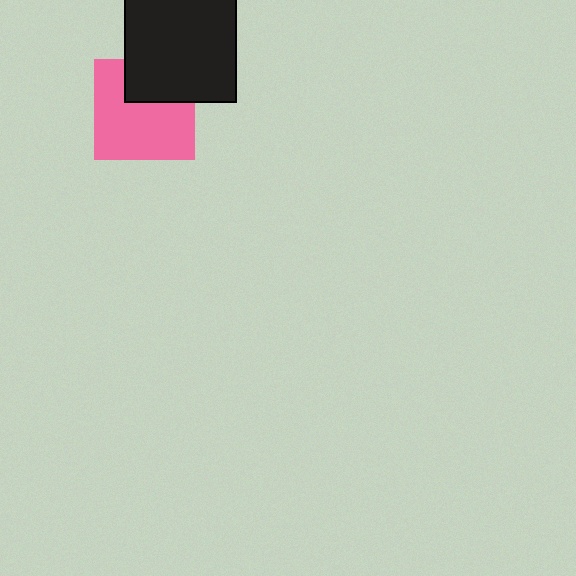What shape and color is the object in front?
The object in front is a black square.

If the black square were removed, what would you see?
You would see the complete pink square.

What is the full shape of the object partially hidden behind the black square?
The partially hidden object is a pink square.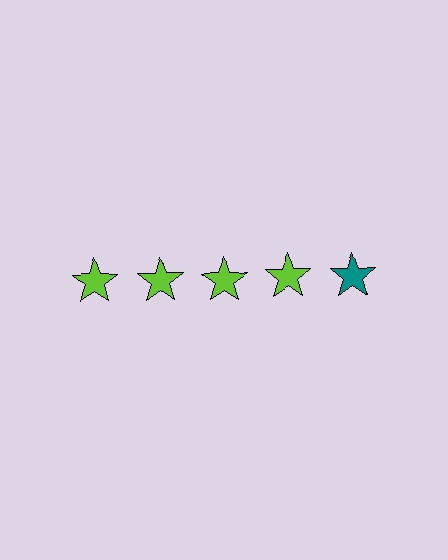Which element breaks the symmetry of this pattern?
The teal star in the top row, rightmost column breaks the symmetry. All other shapes are lime stars.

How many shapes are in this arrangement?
There are 5 shapes arranged in a grid pattern.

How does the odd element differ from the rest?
It has a different color: teal instead of lime.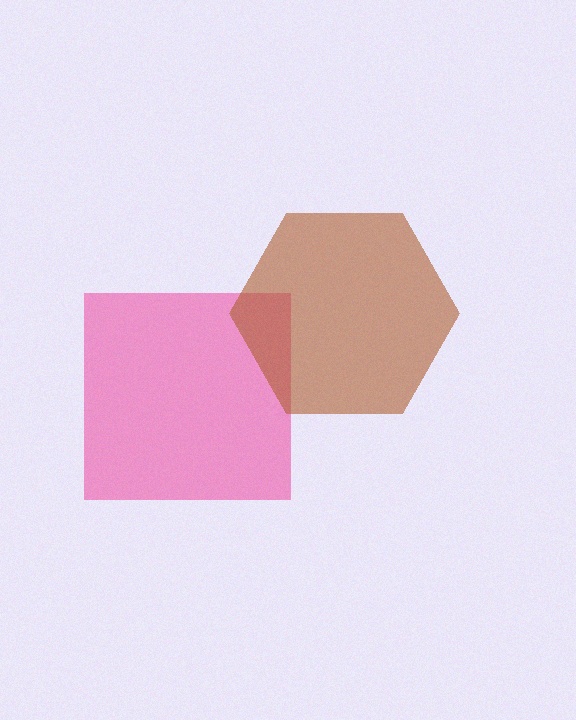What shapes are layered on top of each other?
The layered shapes are: a pink square, a brown hexagon.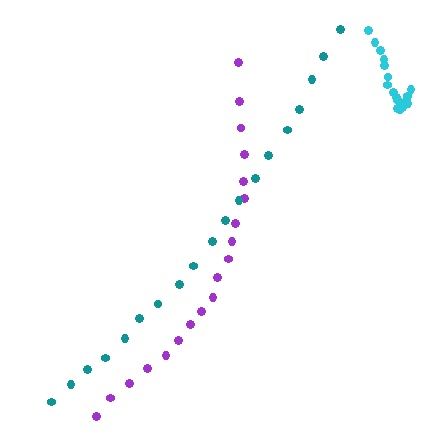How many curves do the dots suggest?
There are 3 distinct paths.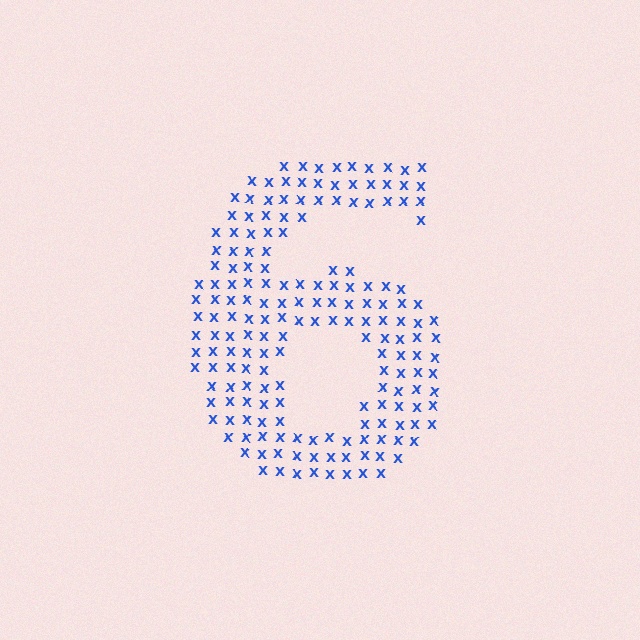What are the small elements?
The small elements are letter X's.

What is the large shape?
The large shape is the digit 6.